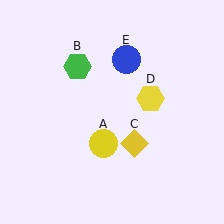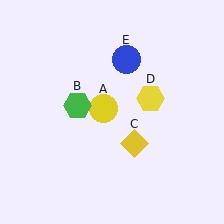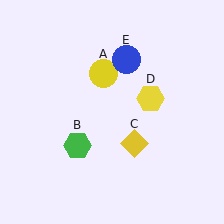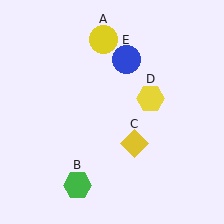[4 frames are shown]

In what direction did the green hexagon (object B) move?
The green hexagon (object B) moved down.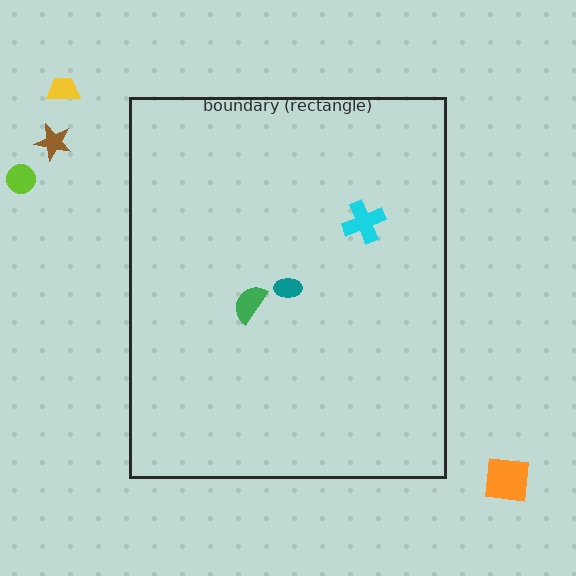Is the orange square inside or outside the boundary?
Outside.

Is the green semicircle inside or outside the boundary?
Inside.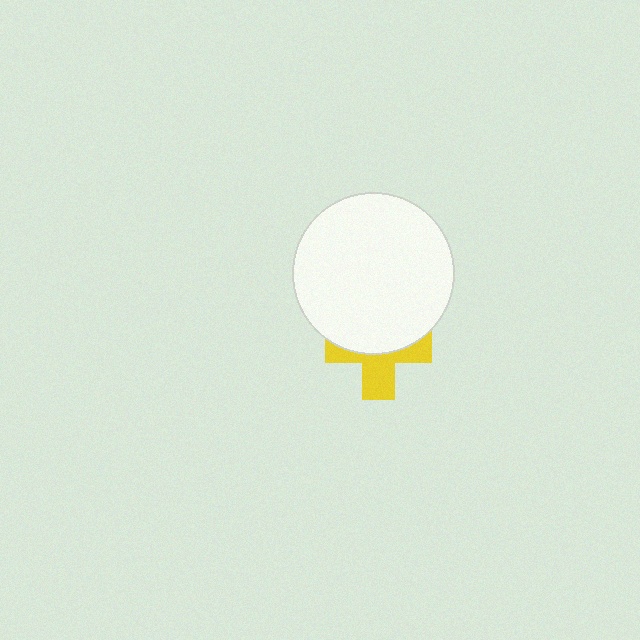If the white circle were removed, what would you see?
You would see the complete yellow cross.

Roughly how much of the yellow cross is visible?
About half of it is visible (roughly 46%).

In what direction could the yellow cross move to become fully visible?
The yellow cross could move down. That would shift it out from behind the white circle entirely.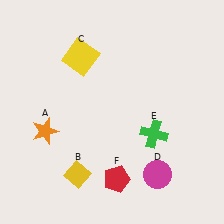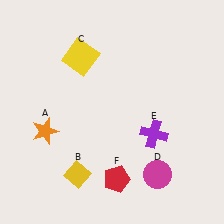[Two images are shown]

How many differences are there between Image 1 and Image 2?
There is 1 difference between the two images.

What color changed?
The cross (E) changed from green in Image 1 to purple in Image 2.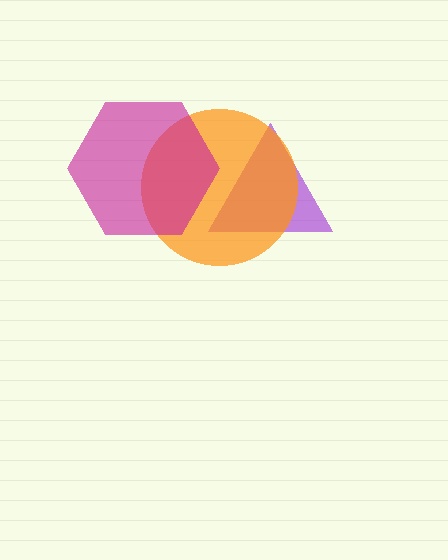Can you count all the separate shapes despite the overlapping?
Yes, there are 3 separate shapes.